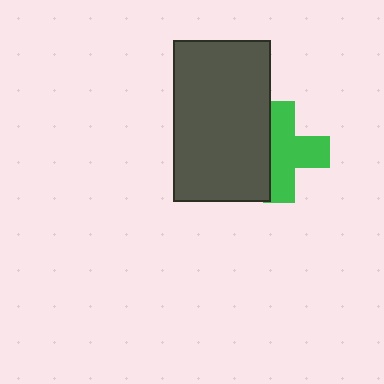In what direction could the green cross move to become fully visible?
The green cross could move right. That would shift it out from behind the dark gray rectangle entirely.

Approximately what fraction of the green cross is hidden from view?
Roughly 35% of the green cross is hidden behind the dark gray rectangle.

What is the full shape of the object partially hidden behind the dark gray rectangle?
The partially hidden object is a green cross.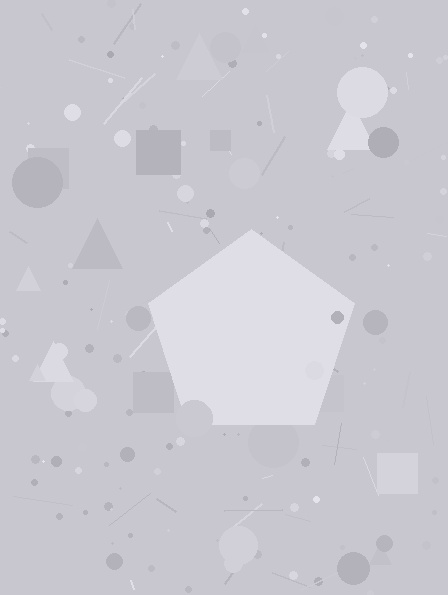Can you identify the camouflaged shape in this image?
The camouflaged shape is a pentagon.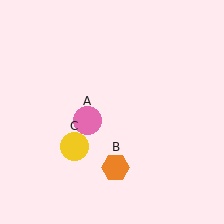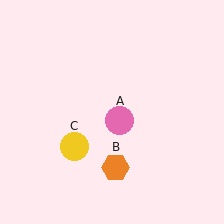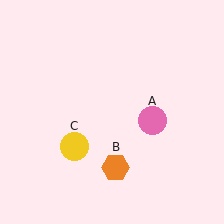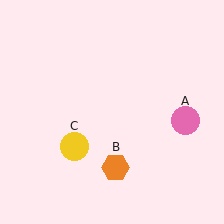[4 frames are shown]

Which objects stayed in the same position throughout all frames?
Orange hexagon (object B) and yellow circle (object C) remained stationary.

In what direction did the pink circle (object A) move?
The pink circle (object A) moved right.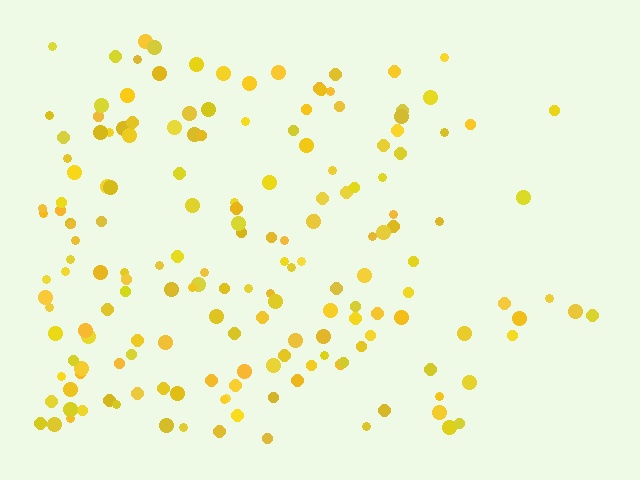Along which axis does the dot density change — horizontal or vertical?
Horizontal.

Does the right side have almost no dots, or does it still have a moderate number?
Still a moderate number, just noticeably fewer than the left.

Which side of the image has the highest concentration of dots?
The left.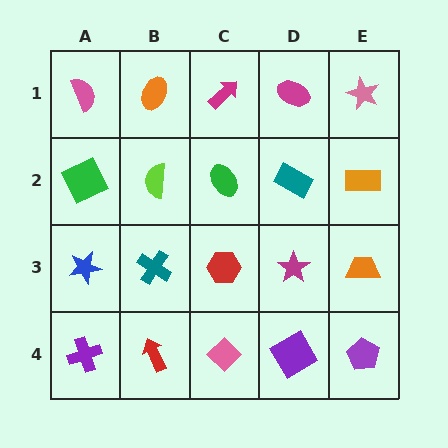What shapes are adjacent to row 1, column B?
A lime semicircle (row 2, column B), a pink semicircle (row 1, column A), a magenta arrow (row 1, column C).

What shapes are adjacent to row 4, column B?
A teal cross (row 3, column B), a purple cross (row 4, column A), a pink diamond (row 4, column C).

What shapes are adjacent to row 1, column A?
A green square (row 2, column A), an orange ellipse (row 1, column B).